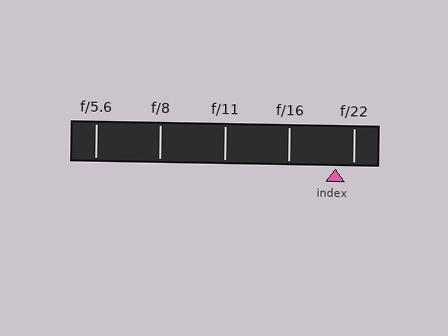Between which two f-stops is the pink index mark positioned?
The index mark is between f/16 and f/22.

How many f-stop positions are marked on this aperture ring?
There are 5 f-stop positions marked.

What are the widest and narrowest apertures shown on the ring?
The widest aperture shown is f/5.6 and the narrowest is f/22.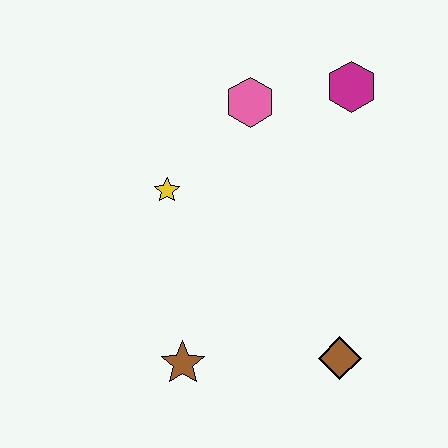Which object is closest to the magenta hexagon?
The pink hexagon is closest to the magenta hexagon.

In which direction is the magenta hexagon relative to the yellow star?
The magenta hexagon is to the right of the yellow star.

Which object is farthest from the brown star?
The magenta hexagon is farthest from the brown star.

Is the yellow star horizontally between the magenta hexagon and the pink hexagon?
No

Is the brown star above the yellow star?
No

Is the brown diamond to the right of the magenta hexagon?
No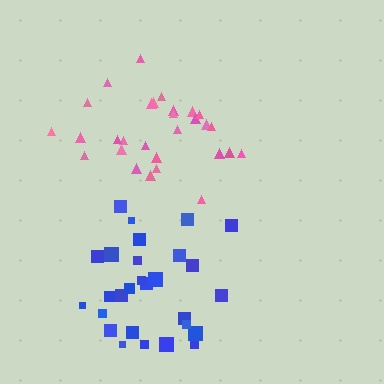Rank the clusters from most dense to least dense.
pink, blue.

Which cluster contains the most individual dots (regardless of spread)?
Pink (30).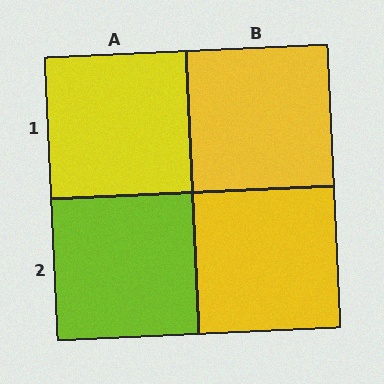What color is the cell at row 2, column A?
Lime.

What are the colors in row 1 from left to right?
Yellow, yellow.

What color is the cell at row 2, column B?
Yellow.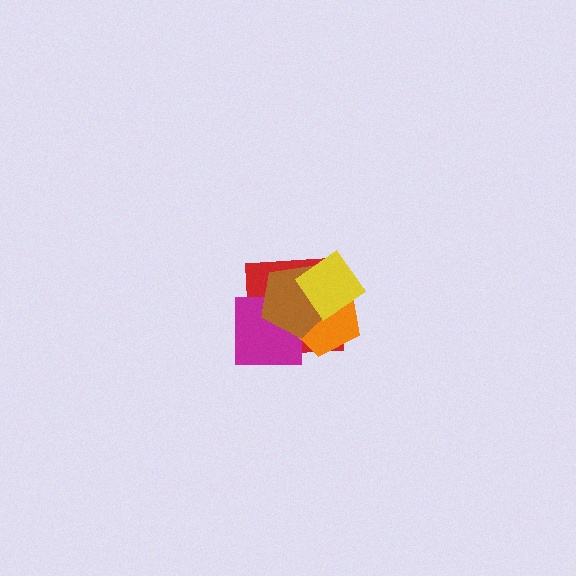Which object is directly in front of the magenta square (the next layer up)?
The orange pentagon is directly in front of the magenta square.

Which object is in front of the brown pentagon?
The yellow diamond is in front of the brown pentagon.